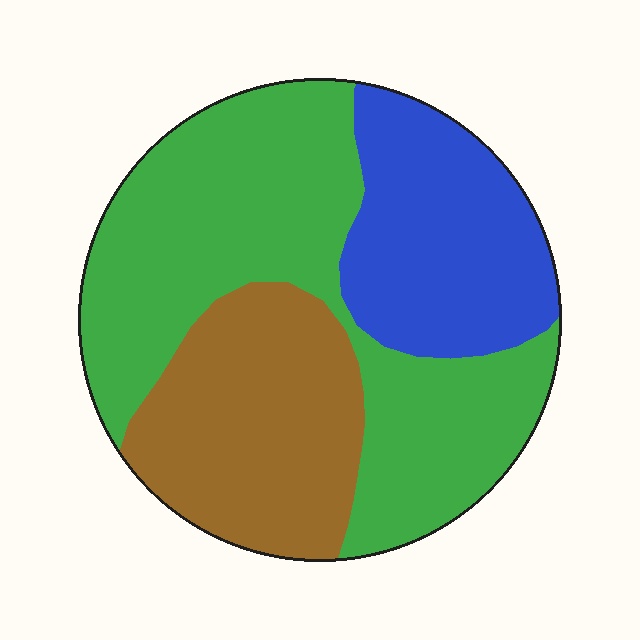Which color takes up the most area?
Green, at roughly 50%.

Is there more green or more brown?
Green.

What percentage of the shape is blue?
Blue covers roughly 25% of the shape.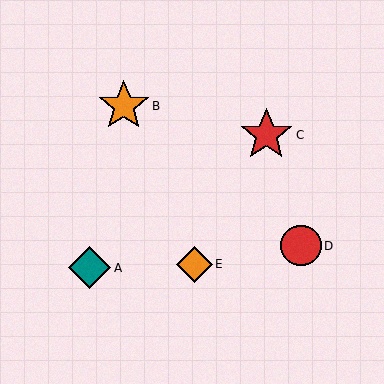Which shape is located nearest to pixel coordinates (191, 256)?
The orange diamond (labeled E) at (194, 264) is nearest to that location.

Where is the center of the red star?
The center of the red star is at (266, 135).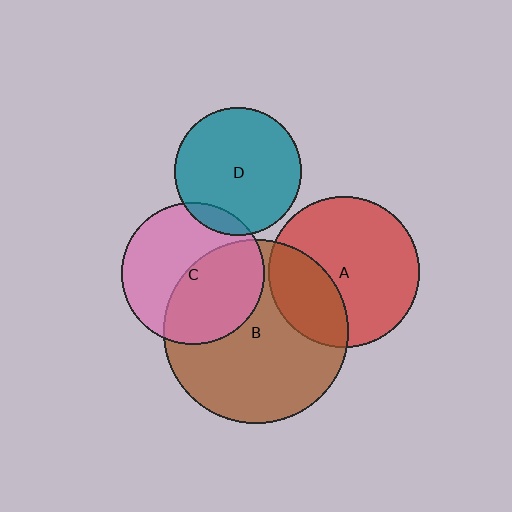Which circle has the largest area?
Circle B (brown).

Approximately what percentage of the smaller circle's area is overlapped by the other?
Approximately 10%.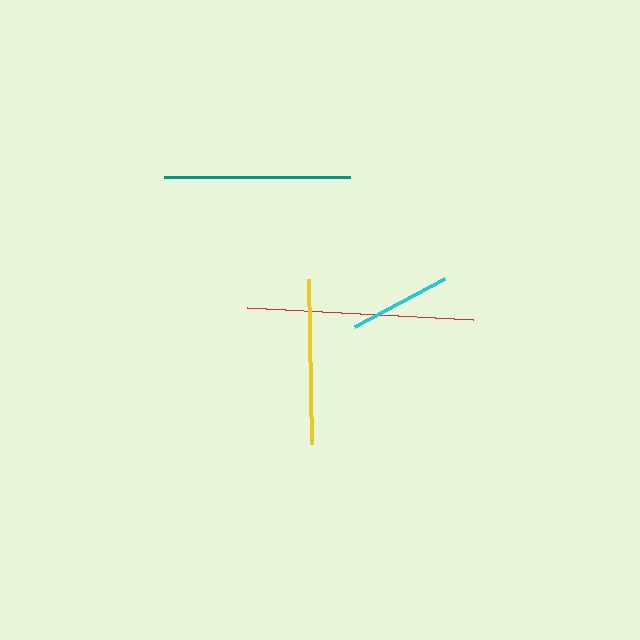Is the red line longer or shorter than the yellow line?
The red line is longer than the yellow line.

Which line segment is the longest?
The red line is the longest at approximately 227 pixels.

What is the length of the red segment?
The red segment is approximately 227 pixels long.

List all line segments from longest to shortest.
From longest to shortest: red, teal, yellow, cyan.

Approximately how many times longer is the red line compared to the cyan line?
The red line is approximately 2.2 times the length of the cyan line.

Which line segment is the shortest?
The cyan line is the shortest at approximately 102 pixels.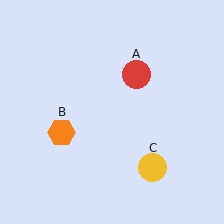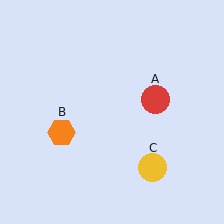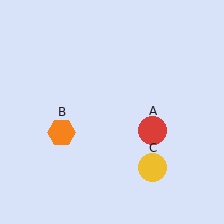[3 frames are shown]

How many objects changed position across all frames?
1 object changed position: red circle (object A).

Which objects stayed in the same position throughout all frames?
Orange hexagon (object B) and yellow circle (object C) remained stationary.